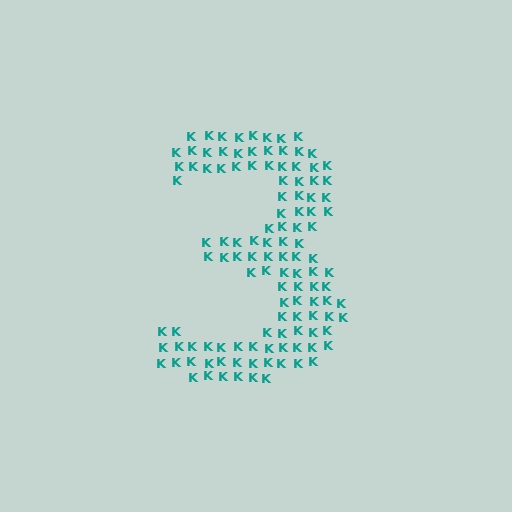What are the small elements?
The small elements are letter K's.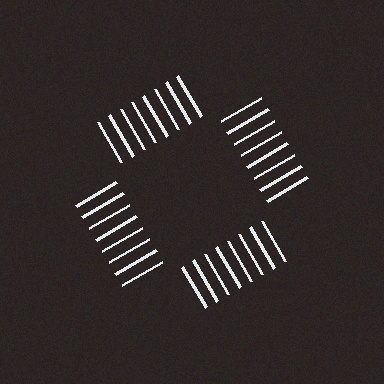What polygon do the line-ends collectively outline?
An illusory square — the line segments terminate on its edges but no continuous stroke is drawn.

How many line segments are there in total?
32 — 8 along each of the 4 edges.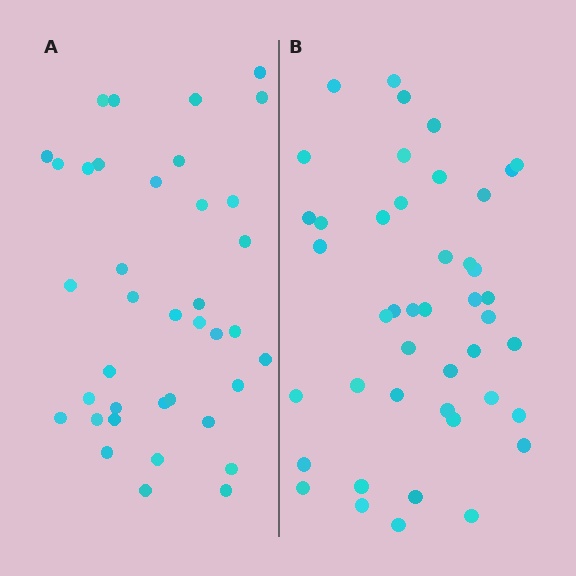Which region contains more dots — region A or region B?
Region B (the right region) has more dots.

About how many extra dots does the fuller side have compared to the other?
Region B has about 6 more dots than region A.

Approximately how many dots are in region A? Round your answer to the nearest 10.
About 40 dots. (The exact count is 38, which rounds to 40.)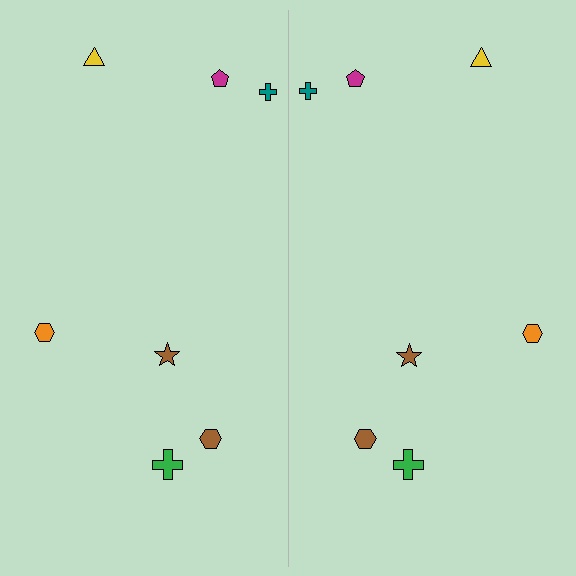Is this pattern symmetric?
Yes, this pattern has bilateral (reflection) symmetry.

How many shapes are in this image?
There are 14 shapes in this image.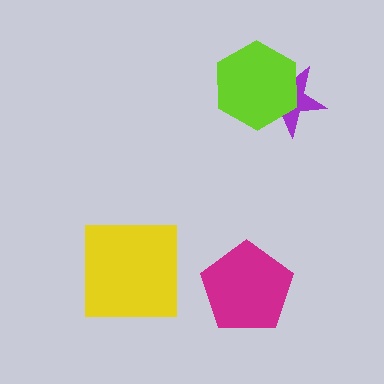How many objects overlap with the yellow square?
0 objects overlap with the yellow square.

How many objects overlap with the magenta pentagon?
0 objects overlap with the magenta pentagon.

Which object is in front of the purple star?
The lime hexagon is in front of the purple star.